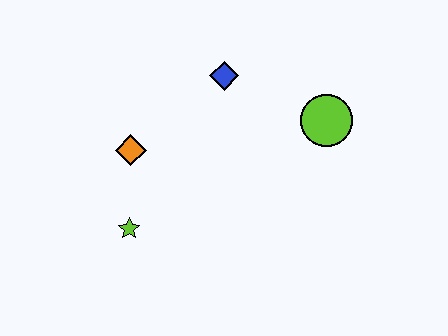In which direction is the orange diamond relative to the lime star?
The orange diamond is above the lime star.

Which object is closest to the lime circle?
The blue diamond is closest to the lime circle.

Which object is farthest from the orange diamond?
The lime circle is farthest from the orange diamond.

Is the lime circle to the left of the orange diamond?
No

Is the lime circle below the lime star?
No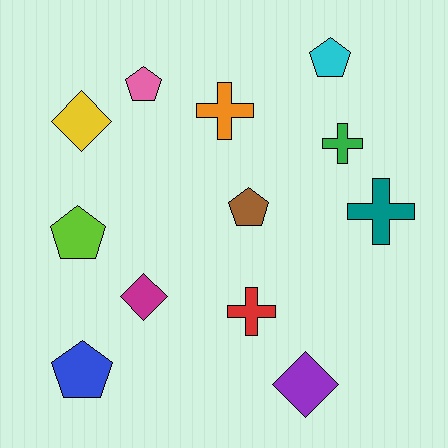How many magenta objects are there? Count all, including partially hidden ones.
There is 1 magenta object.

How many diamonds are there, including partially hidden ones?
There are 3 diamonds.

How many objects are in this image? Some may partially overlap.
There are 12 objects.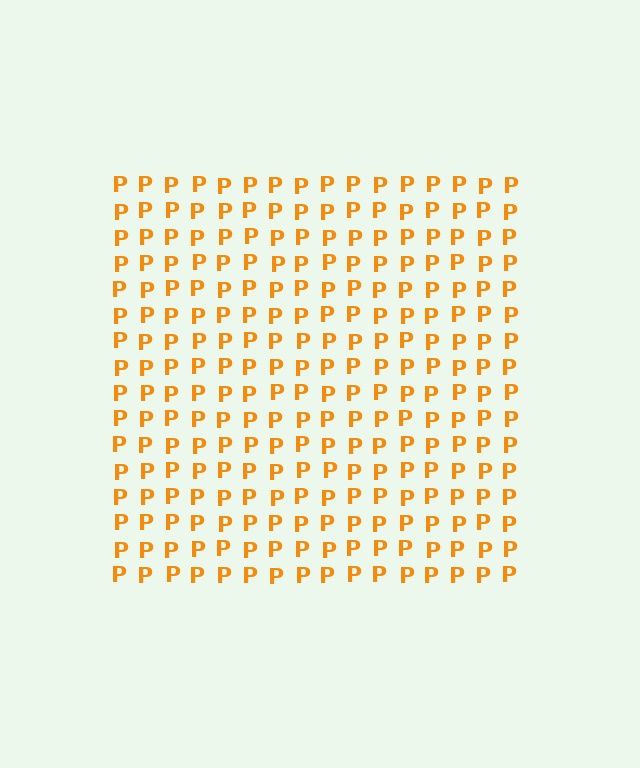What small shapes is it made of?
It is made of small letter P's.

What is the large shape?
The large shape is a square.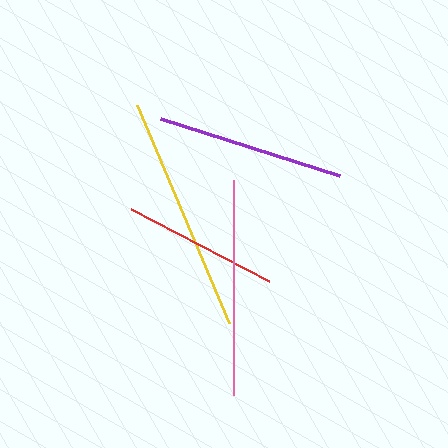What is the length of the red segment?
The red segment is approximately 156 pixels long.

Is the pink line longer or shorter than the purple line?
The pink line is longer than the purple line.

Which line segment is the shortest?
The red line is the shortest at approximately 156 pixels.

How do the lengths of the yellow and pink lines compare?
The yellow and pink lines are approximately the same length.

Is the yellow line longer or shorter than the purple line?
The yellow line is longer than the purple line.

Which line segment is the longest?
The yellow line is the longest at approximately 236 pixels.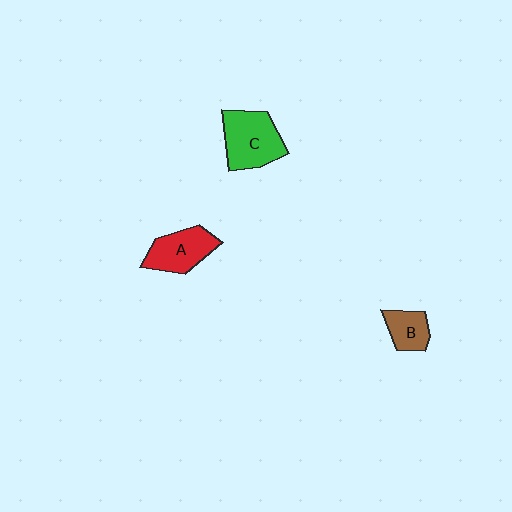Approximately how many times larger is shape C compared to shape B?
Approximately 2.0 times.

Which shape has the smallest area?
Shape B (brown).